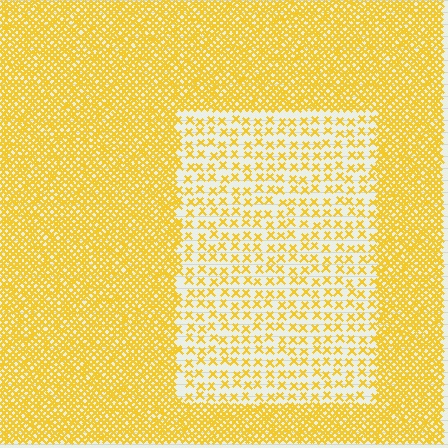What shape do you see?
I see a rectangle.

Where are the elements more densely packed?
The elements are more densely packed outside the rectangle boundary.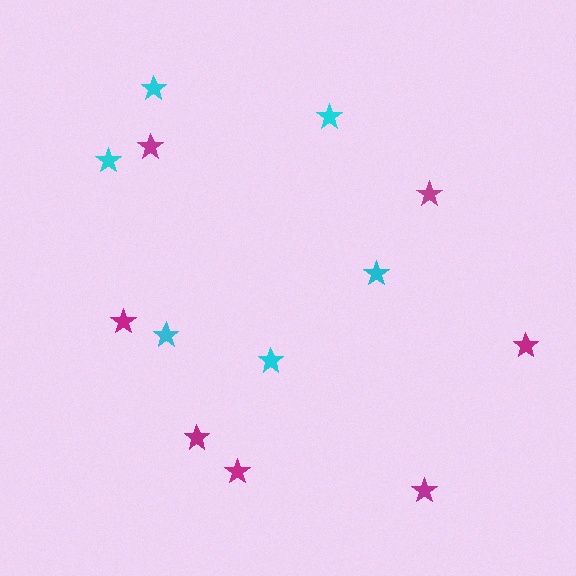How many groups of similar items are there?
There are 2 groups: one group of cyan stars (6) and one group of magenta stars (7).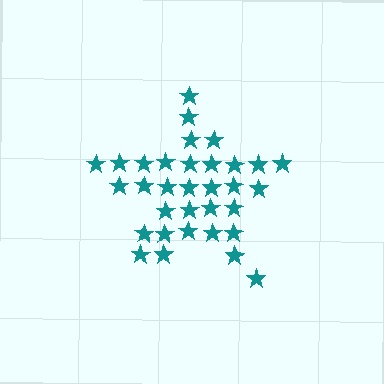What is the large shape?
The large shape is a star.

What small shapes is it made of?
It is made of small stars.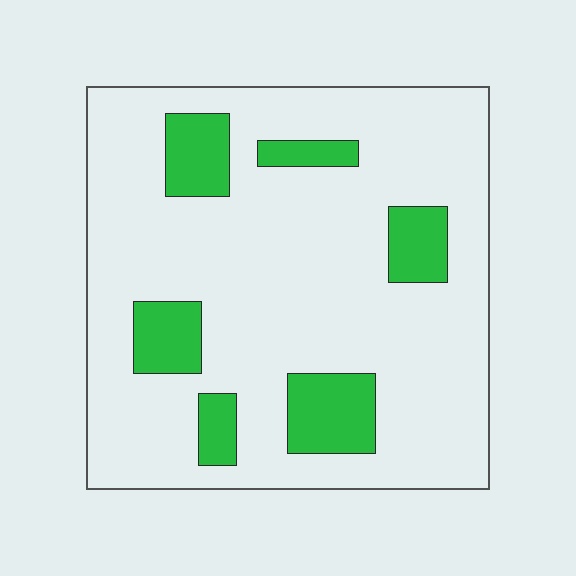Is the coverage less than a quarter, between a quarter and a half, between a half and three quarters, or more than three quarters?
Less than a quarter.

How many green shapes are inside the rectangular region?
6.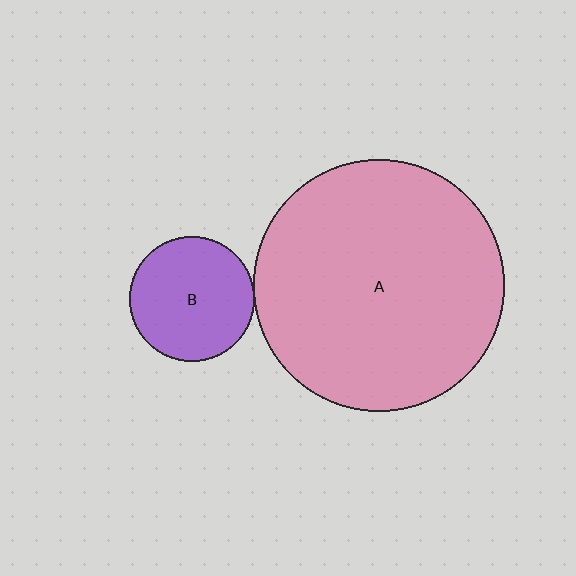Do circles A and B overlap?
Yes.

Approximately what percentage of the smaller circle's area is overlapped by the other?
Approximately 5%.